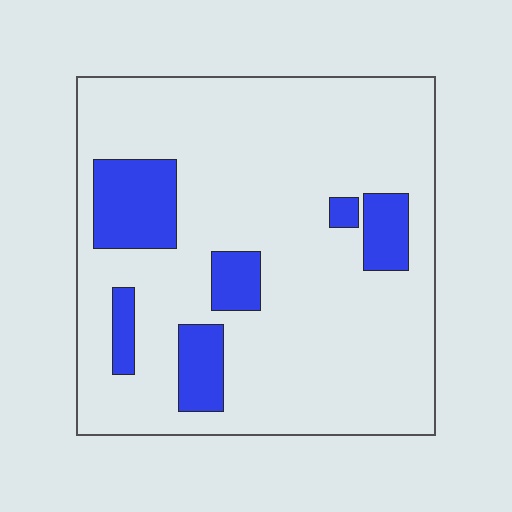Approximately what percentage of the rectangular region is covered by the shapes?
Approximately 15%.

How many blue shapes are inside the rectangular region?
6.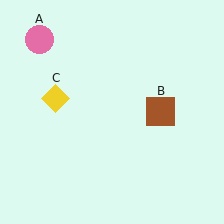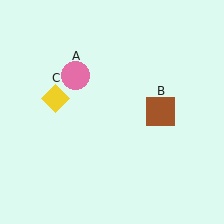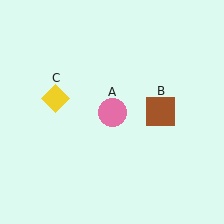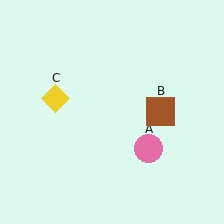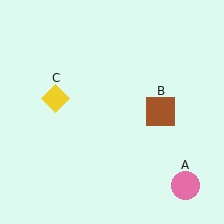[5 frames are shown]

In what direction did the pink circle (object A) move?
The pink circle (object A) moved down and to the right.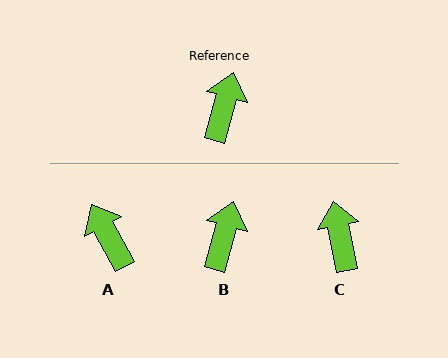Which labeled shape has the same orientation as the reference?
B.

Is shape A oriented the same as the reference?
No, it is off by about 44 degrees.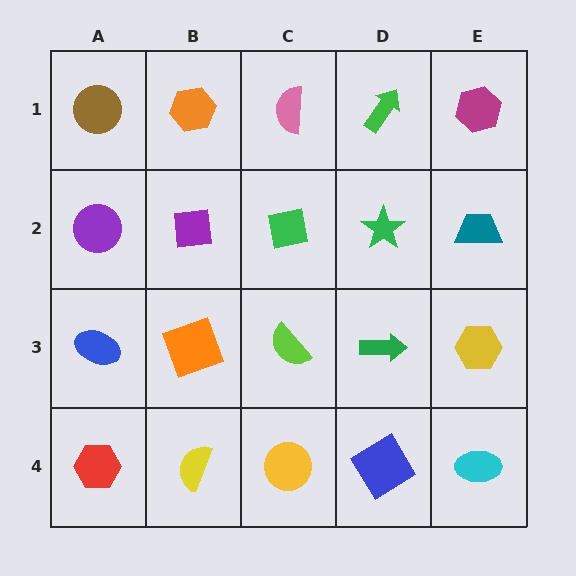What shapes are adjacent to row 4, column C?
A lime semicircle (row 3, column C), a yellow semicircle (row 4, column B), a blue diamond (row 4, column D).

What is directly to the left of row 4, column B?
A red hexagon.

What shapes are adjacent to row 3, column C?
A green square (row 2, column C), a yellow circle (row 4, column C), an orange square (row 3, column B), a green arrow (row 3, column D).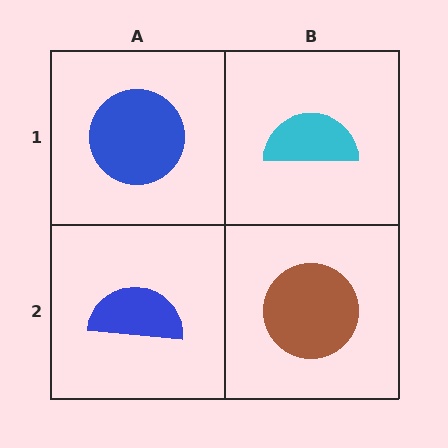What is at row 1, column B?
A cyan semicircle.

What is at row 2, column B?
A brown circle.